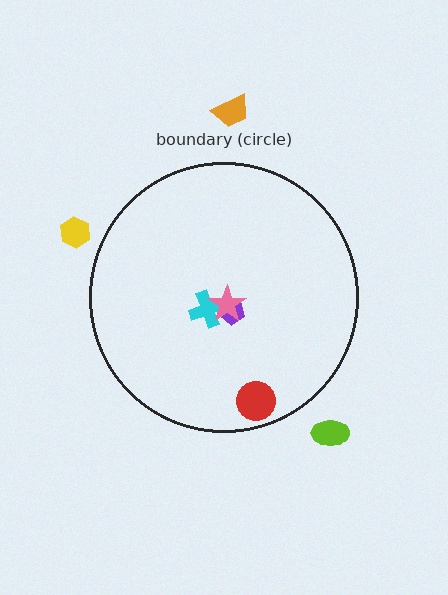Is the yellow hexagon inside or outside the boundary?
Outside.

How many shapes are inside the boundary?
4 inside, 3 outside.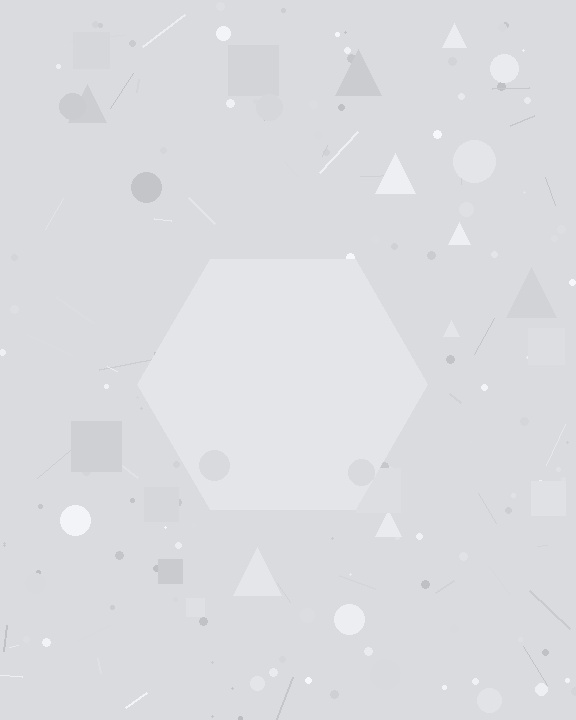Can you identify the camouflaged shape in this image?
The camouflaged shape is a hexagon.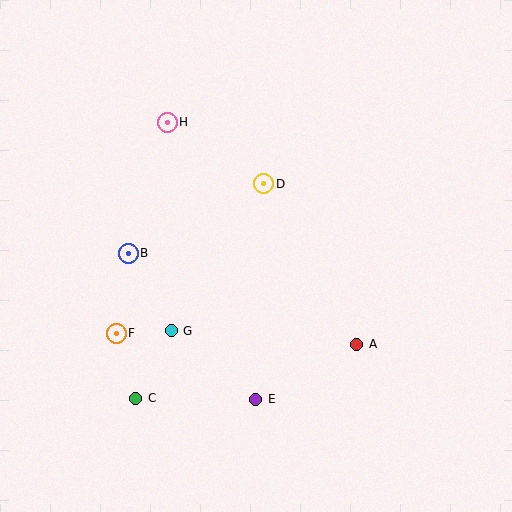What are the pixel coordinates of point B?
Point B is at (128, 253).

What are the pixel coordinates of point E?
Point E is at (256, 399).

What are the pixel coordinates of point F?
Point F is at (116, 333).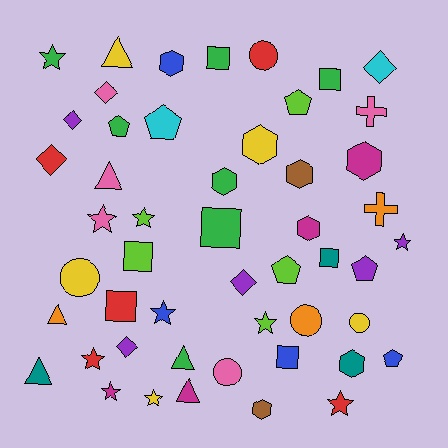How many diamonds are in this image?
There are 6 diamonds.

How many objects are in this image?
There are 50 objects.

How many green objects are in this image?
There are 7 green objects.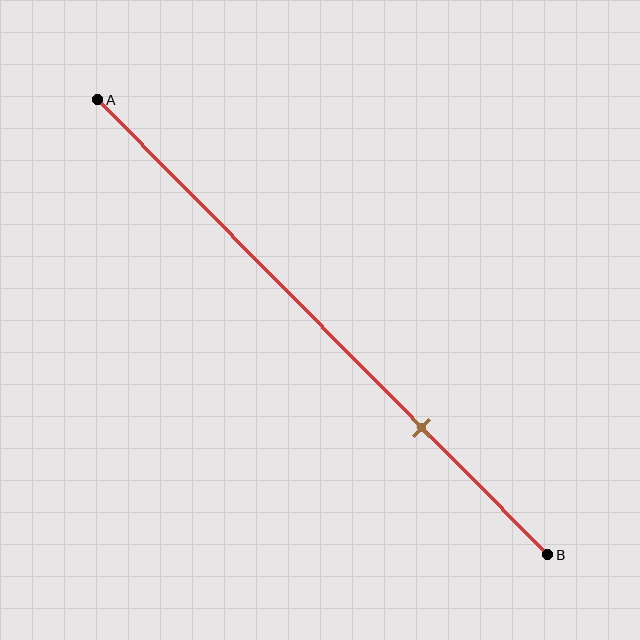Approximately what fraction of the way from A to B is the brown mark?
The brown mark is approximately 70% of the way from A to B.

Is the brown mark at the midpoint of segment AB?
No, the mark is at about 70% from A, not at the 50% midpoint.